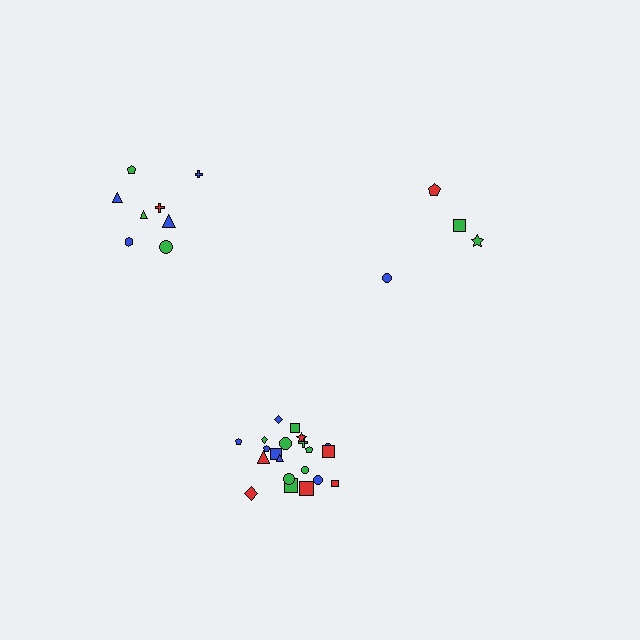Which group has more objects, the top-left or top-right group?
The top-left group.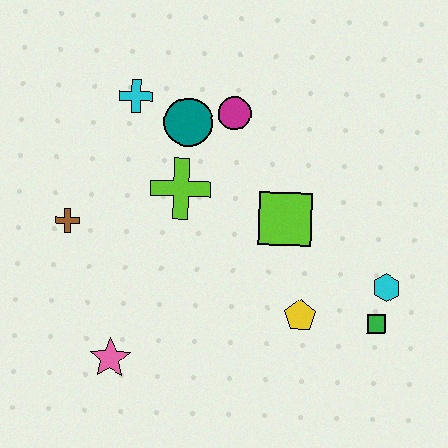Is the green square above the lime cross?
No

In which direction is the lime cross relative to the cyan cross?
The lime cross is below the cyan cross.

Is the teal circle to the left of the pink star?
No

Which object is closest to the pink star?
The brown cross is closest to the pink star.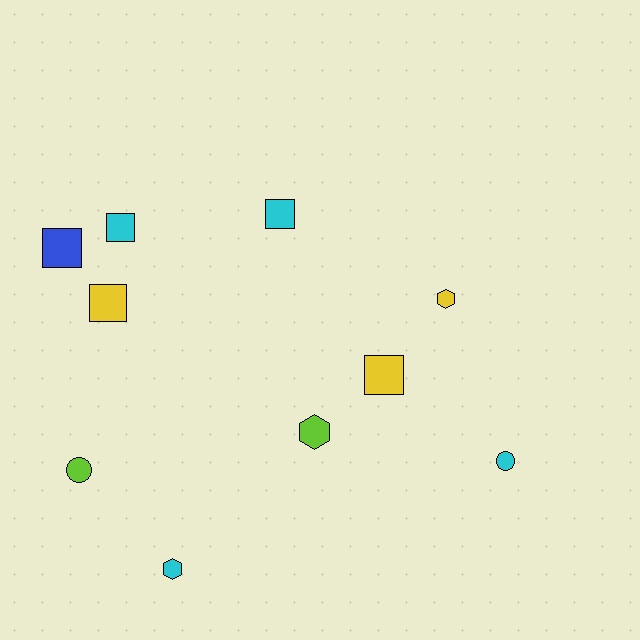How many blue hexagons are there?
There are no blue hexagons.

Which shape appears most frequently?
Square, with 5 objects.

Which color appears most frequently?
Cyan, with 4 objects.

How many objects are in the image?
There are 10 objects.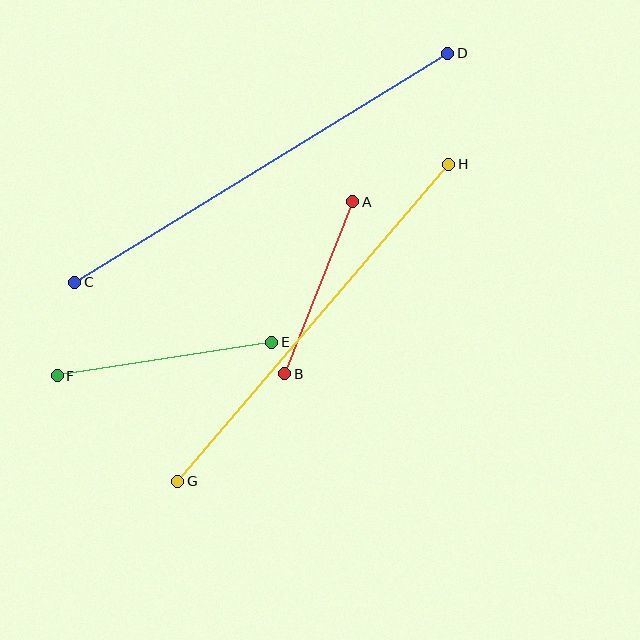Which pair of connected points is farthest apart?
Points C and D are farthest apart.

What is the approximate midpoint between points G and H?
The midpoint is at approximately (313, 323) pixels.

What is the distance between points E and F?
The distance is approximately 217 pixels.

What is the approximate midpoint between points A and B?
The midpoint is at approximately (319, 288) pixels.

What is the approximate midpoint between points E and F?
The midpoint is at approximately (165, 359) pixels.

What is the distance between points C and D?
The distance is approximately 438 pixels.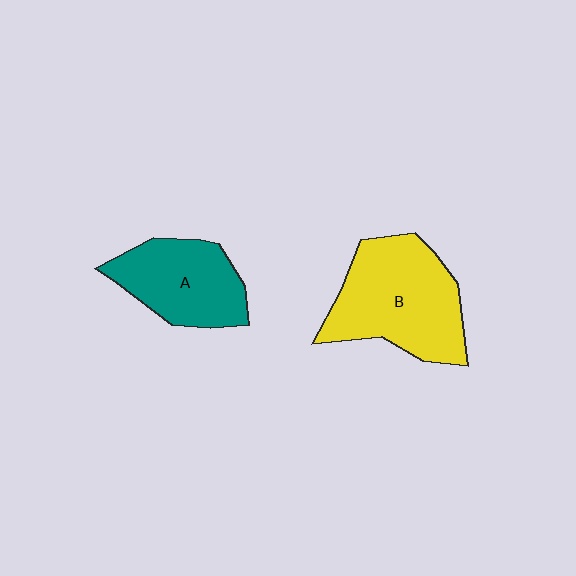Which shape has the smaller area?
Shape A (teal).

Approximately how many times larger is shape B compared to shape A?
Approximately 1.4 times.